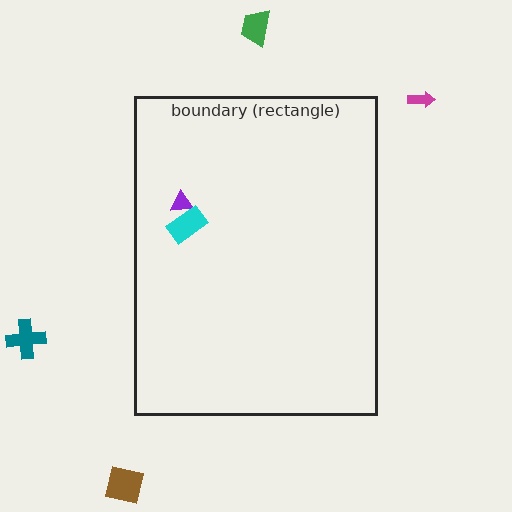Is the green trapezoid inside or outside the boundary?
Outside.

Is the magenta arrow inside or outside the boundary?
Outside.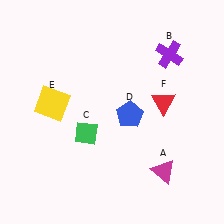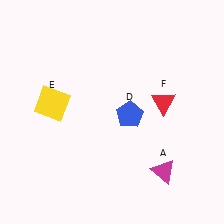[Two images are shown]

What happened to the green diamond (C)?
The green diamond (C) was removed in Image 2. It was in the bottom-left area of Image 1.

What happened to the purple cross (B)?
The purple cross (B) was removed in Image 2. It was in the top-right area of Image 1.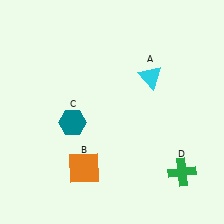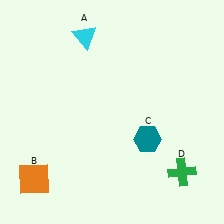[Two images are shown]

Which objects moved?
The objects that moved are: the cyan triangle (A), the orange square (B), the teal hexagon (C).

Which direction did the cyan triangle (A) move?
The cyan triangle (A) moved left.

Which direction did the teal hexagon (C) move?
The teal hexagon (C) moved right.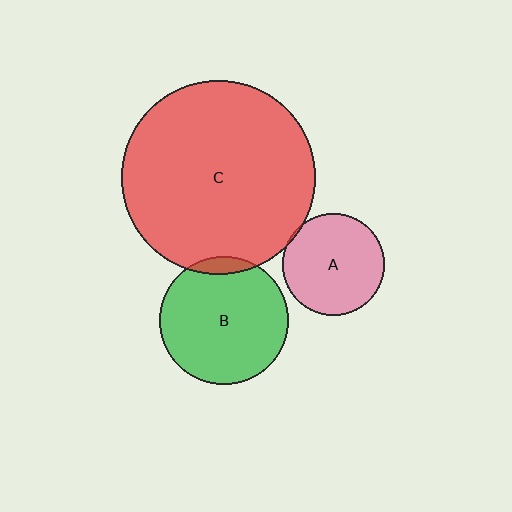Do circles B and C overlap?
Yes.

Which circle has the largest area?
Circle C (red).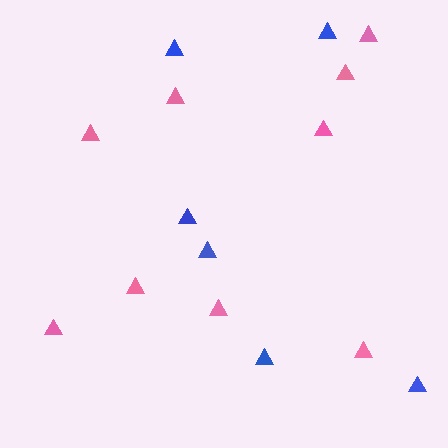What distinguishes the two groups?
There are 2 groups: one group of pink triangles (9) and one group of blue triangles (6).